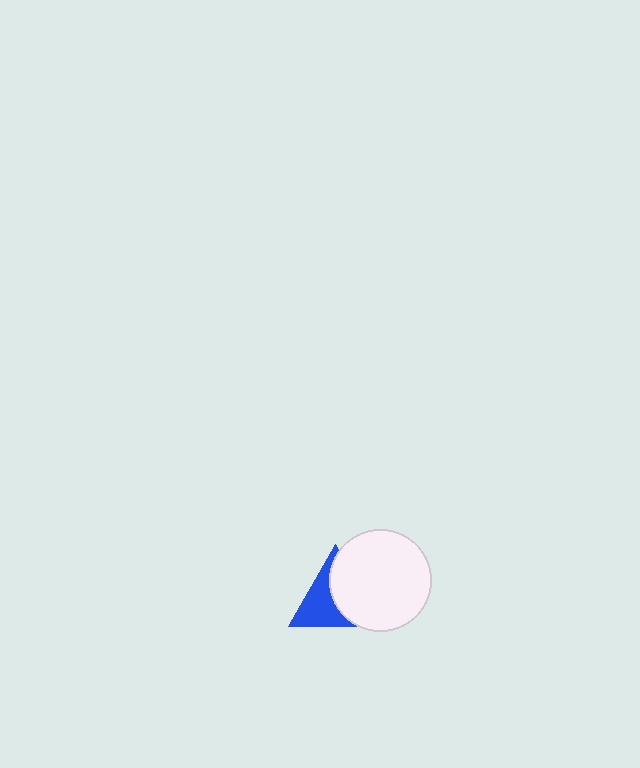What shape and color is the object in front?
The object in front is a white circle.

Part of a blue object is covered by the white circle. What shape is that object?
It is a triangle.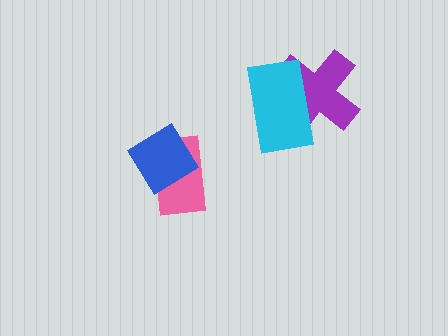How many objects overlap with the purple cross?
1 object overlaps with the purple cross.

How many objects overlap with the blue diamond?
1 object overlaps with the blue diamond.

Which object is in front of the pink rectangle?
The blue diamond is in front of the pink rectangle.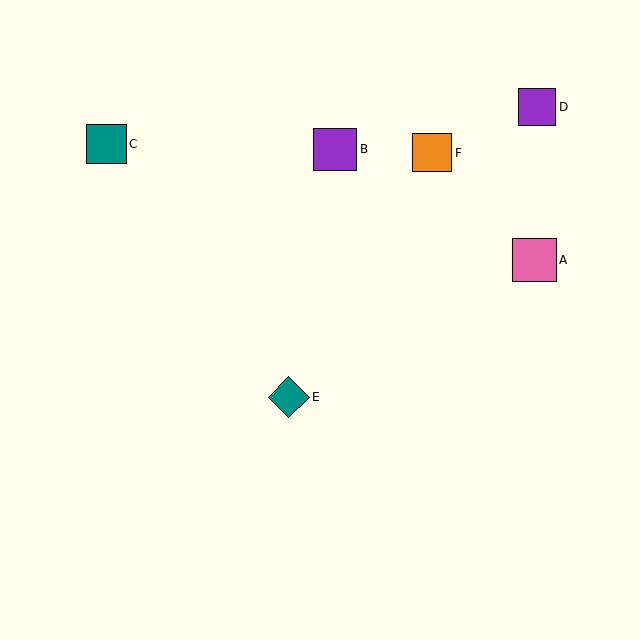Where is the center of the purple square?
The center of the purple square is at (537, 107).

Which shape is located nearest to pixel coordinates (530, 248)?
The pink square (labeled A) at (534, 260) is nearest to that location.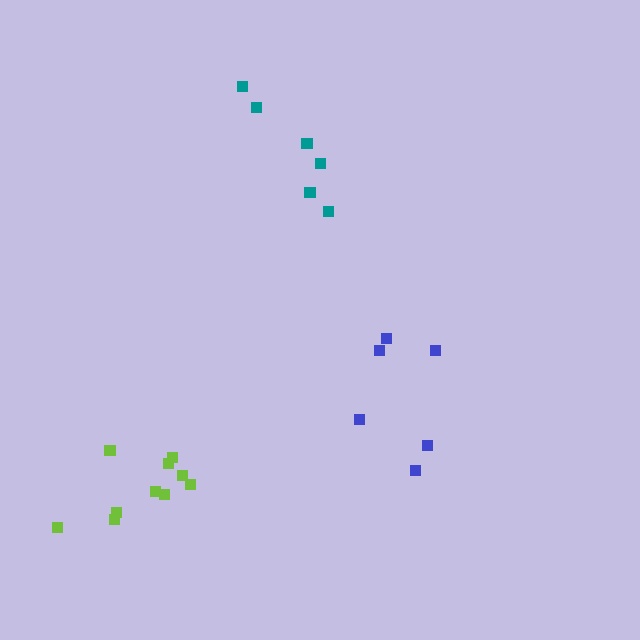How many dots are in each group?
Group 1: 6 dots, Group 2: 6 dots, Group 3: 10 dots (22 total).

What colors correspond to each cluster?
The clusters are colored: teal, blue, lime.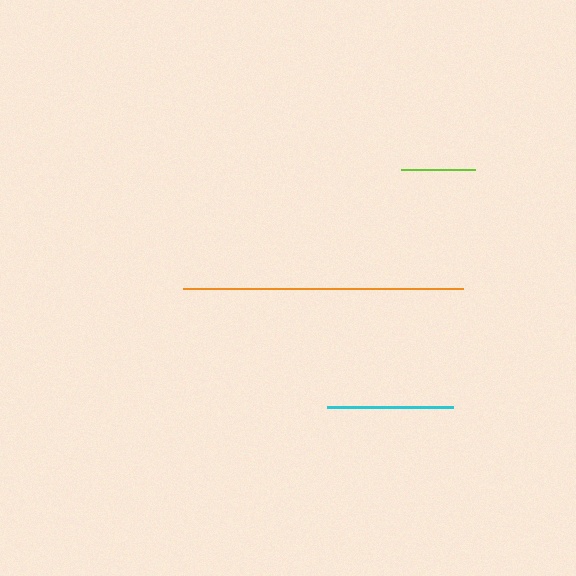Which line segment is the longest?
The orange line is the longest at approximately 280 pixels.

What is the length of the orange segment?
The orange segment is approximately 280 pixels long.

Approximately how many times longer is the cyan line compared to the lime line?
The cyan line is approximately 1.7 times the length of the lime line.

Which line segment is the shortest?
The lime line is the shortest at approximately 74 pixels.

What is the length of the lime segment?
The lime segment is approximately 74 pixels long.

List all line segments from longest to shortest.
From longest to shortest: orange, cyan, lime.